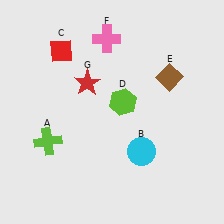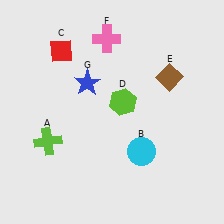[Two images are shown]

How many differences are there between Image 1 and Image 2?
There is 1 difference between the two images.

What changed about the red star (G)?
In Image 1, G is red. In Image 2, it changed to blue.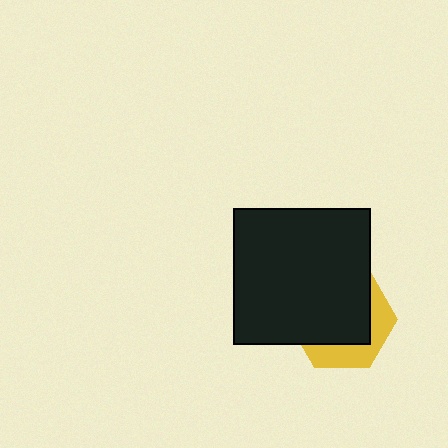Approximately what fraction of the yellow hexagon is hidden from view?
Roughly 68% of the yellow hexagon is hidden behind the black square.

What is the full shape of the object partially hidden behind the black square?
The partially hidden object is a yellow hexagon.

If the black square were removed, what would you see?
You would see the complete yellow hexagon.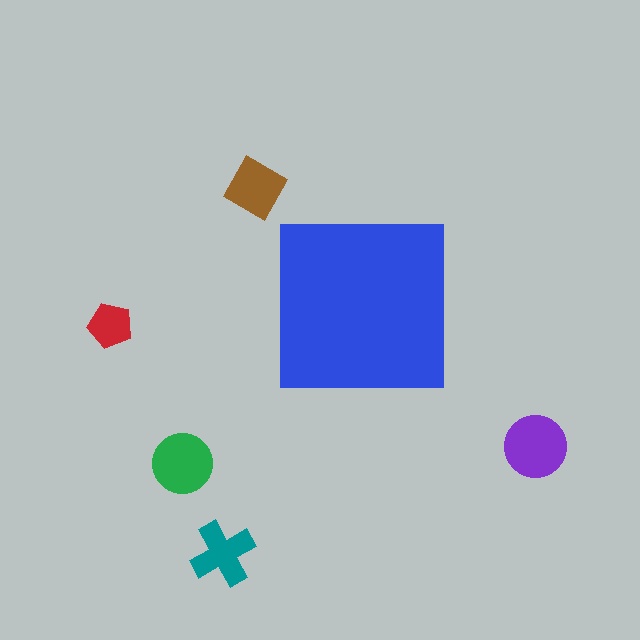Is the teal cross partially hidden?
No, the teal cross is fully visible.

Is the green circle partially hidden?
No, the green circle is fully visible.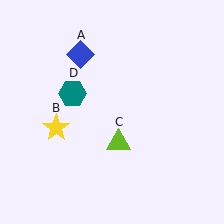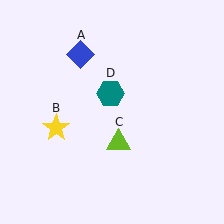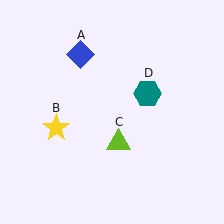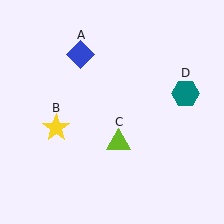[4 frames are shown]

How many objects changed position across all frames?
1 object changed position: teal hexagon (object D).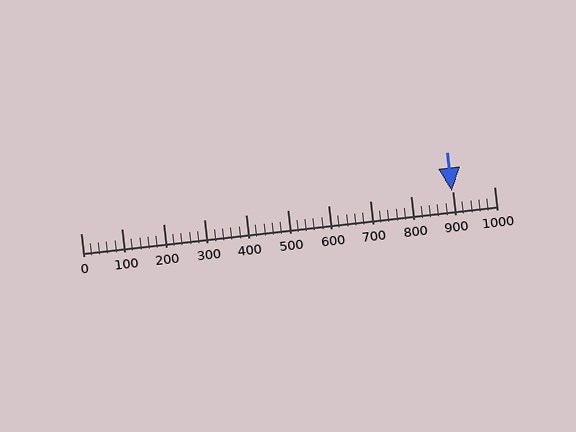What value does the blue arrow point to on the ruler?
The blue arrow points to approximately 899.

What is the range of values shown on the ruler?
The ruler shows values from 0 to 1000.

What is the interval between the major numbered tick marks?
The major tick marks are spaced 100 units apart.